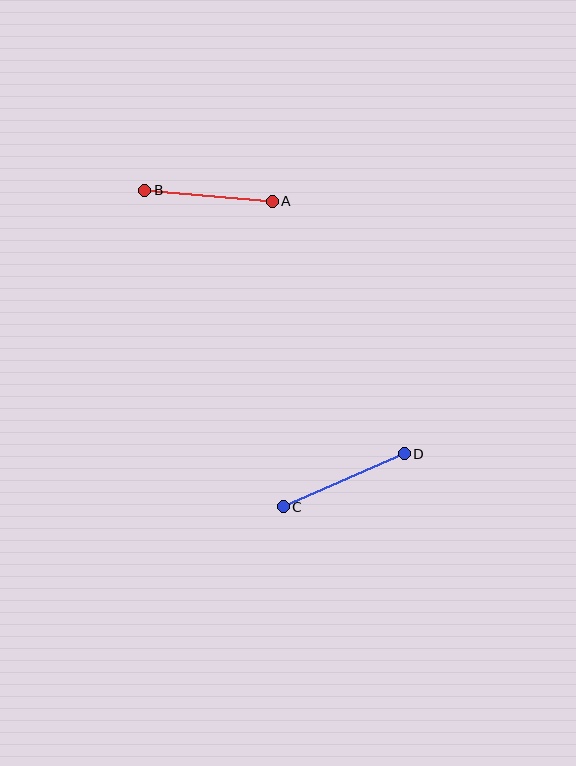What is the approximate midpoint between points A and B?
The midpoint is at approximately (208, 196) pixels.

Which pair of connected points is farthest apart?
Points C and D are farthest apart.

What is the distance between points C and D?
The distance is approximately 132 pixels.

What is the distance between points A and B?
The distance is approximately 128 pixels.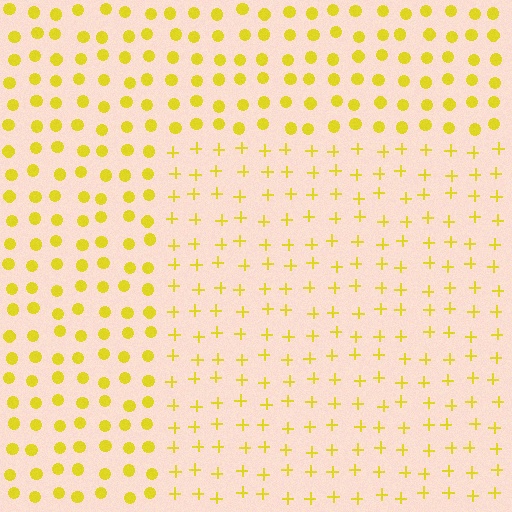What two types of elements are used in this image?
The image uses plus signs inside the rectangle region and circles outside it.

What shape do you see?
I see a rectangle.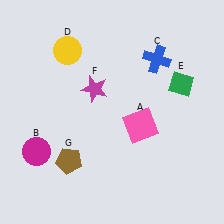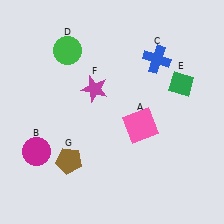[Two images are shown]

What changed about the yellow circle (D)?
In Image 1, D is yellow. In Image 2, it changed to green.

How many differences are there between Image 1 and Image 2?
There is 1 difference between the two images.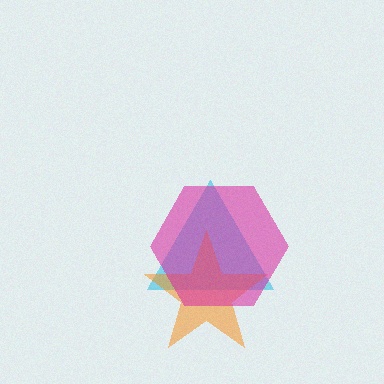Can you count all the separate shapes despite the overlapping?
Yes, there are 3 separate shapes.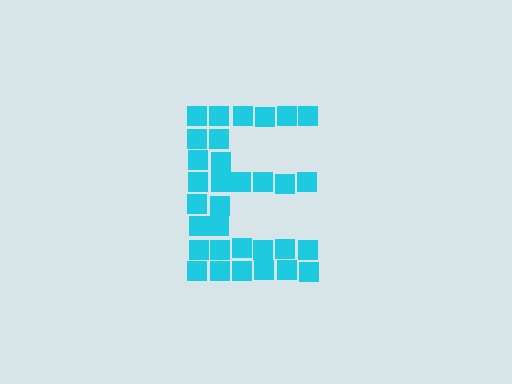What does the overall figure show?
The overall figure shows the letter E.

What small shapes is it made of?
It is made of small squares.